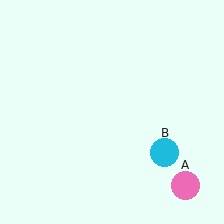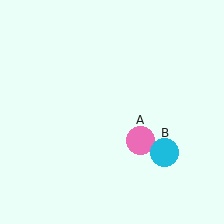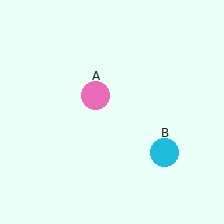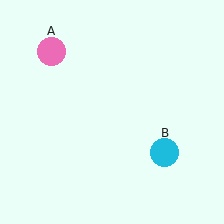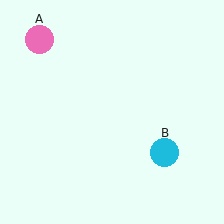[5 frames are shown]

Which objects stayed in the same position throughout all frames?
Cyan circle (object B) remained stationary.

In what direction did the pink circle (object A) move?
The pink circle (object A) moved up and to the left.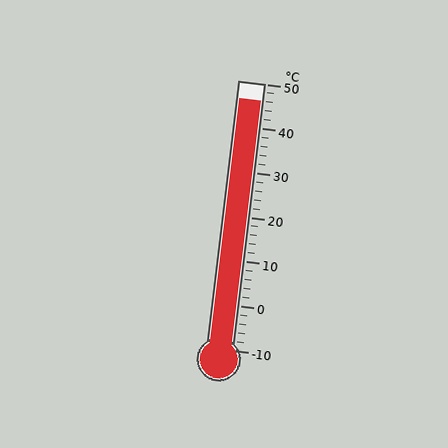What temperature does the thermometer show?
The thermometer shows approximately 46°C.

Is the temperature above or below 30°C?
The temperature is above 30°C.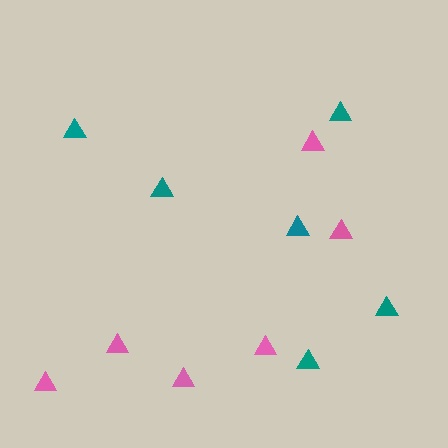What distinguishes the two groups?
There are 2 groups: one group of pink triangles (6) and one group of teal triangles (6).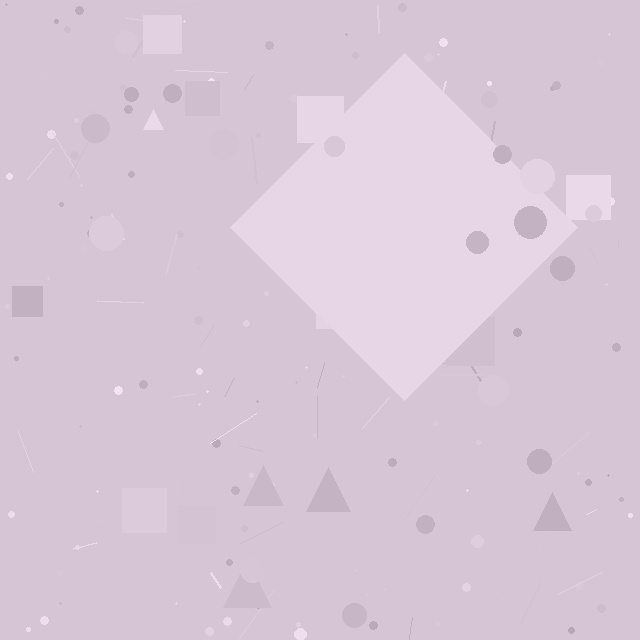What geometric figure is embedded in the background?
A diamond is embedded in the background.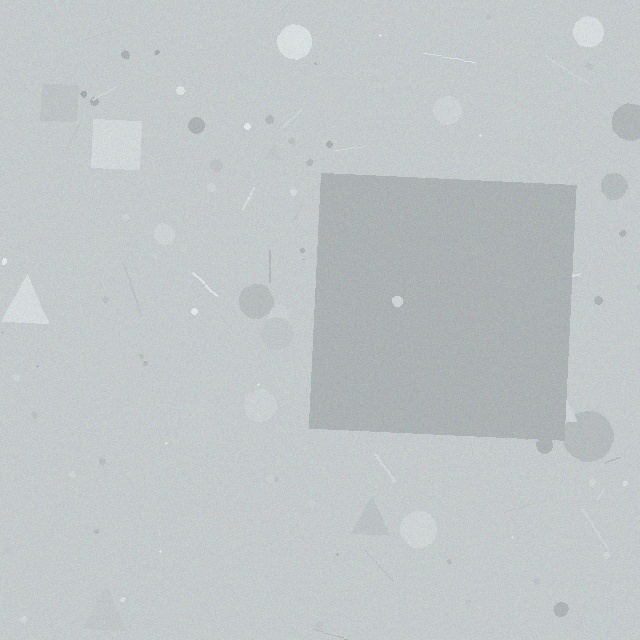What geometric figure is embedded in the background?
A square is embedded in the background.